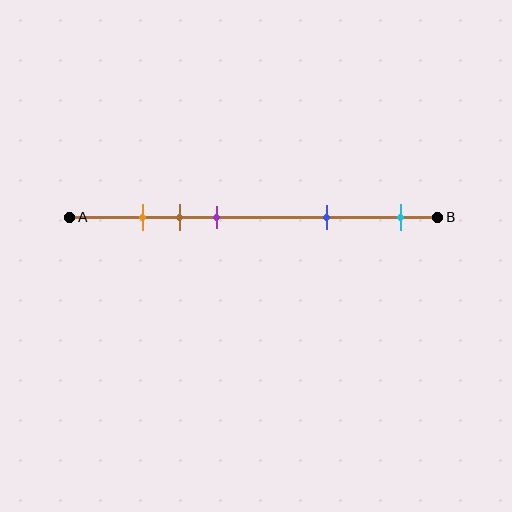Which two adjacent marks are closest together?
The orange and brown marks are the closest adjacent pair.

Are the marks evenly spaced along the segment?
No, the marks are not evenly spaced.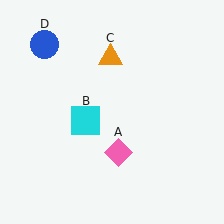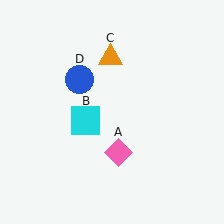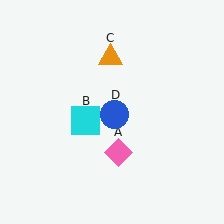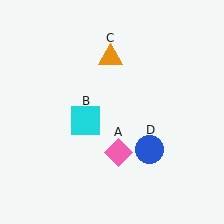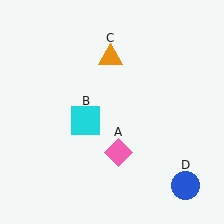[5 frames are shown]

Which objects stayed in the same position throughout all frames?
Pink diamond (object A) and cyan square (object B) and orange triangle (object C) remained stationary.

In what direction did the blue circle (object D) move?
The blue circle (object D) moved down and to the right.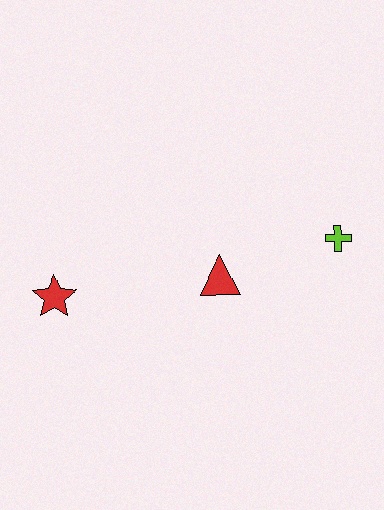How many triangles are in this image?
There is 1 triangle.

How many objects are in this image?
There are 3 objects.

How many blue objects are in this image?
There are no blue objects.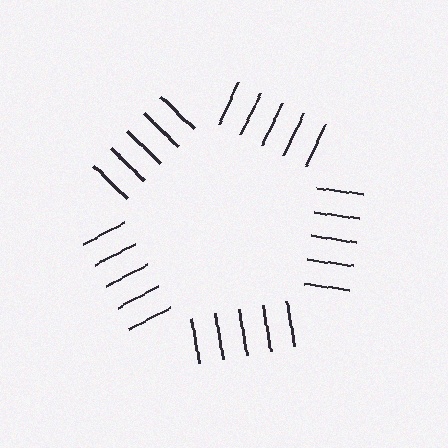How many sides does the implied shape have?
5 sides — the line-ends trace a pentagon.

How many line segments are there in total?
25 — 5 along each of the 5 edges.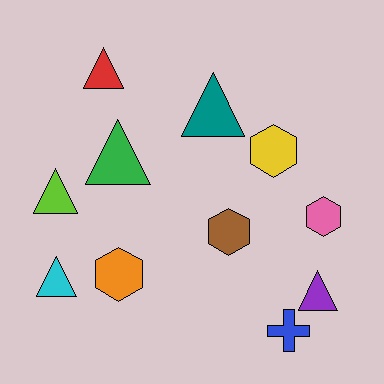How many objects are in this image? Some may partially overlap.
There are 11 objects.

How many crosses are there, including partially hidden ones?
There is 1 cross.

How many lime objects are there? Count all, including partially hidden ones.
There is 1 lime object.